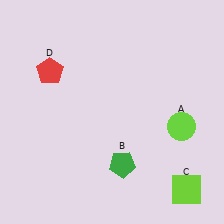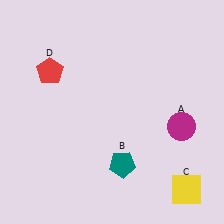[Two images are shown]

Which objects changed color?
A changed from lime to magenta. B changed from green to teal. C changed from lime to yellow.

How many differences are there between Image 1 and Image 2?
There are 3 differences between the two images.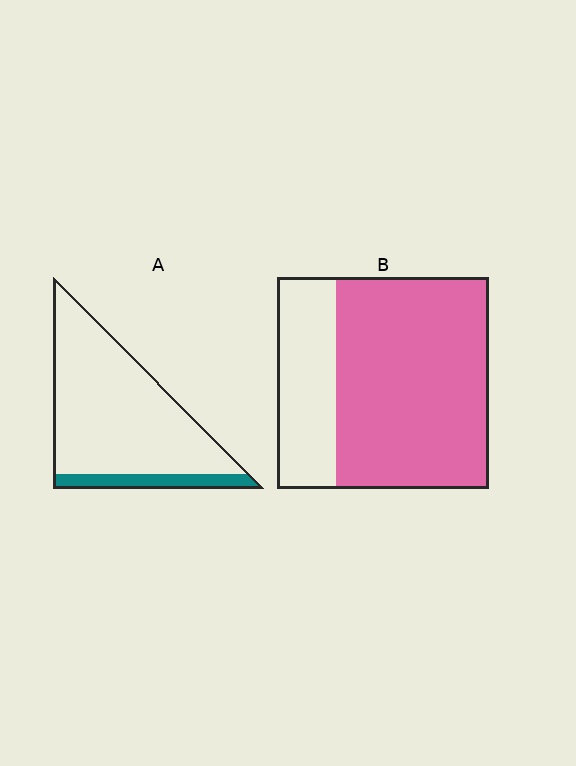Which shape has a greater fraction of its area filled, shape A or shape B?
Shape B.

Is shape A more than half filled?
No.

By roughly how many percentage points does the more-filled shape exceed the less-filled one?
By roughly 60 percentage points (B over A).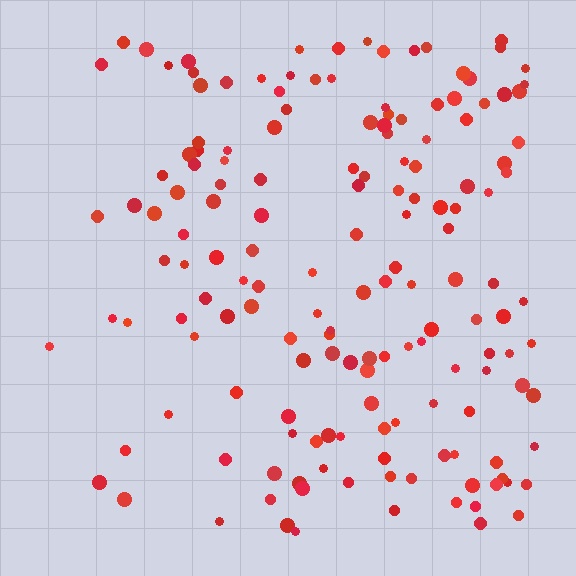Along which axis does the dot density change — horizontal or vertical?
Horizontal.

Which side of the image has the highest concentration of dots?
The right.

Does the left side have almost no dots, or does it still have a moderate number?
Still a moderate number, just noticeably fewer than the right.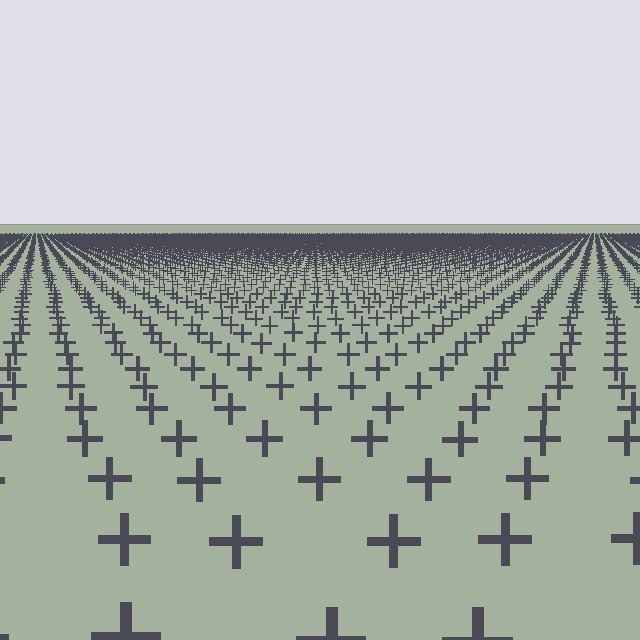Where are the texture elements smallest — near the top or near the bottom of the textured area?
Near the top.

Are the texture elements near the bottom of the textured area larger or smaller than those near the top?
Larger. Near the bottom, elements are closer to the viewer and appear at a bigger on-screen size.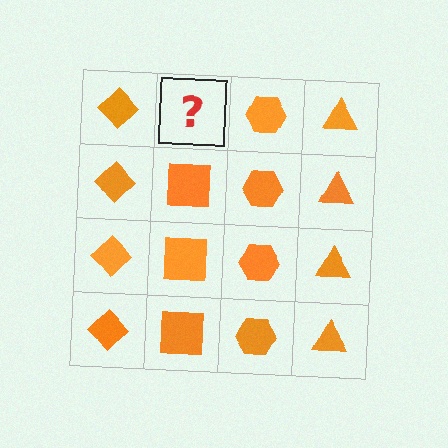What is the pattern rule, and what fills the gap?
The rule is that each column has a consistent shape. The gap should be filled with an orange square.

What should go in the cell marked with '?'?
The missing cell should contain an orange square.